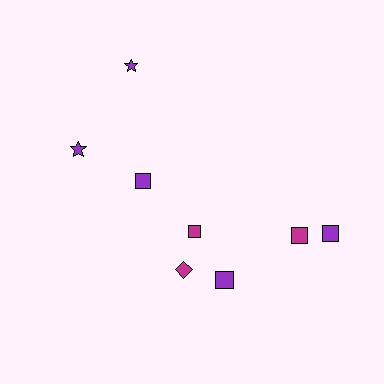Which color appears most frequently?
Purple, with 5 objects.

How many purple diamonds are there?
There are no purple diamonds.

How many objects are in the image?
There are 8 objects.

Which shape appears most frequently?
Square, with 5 objects.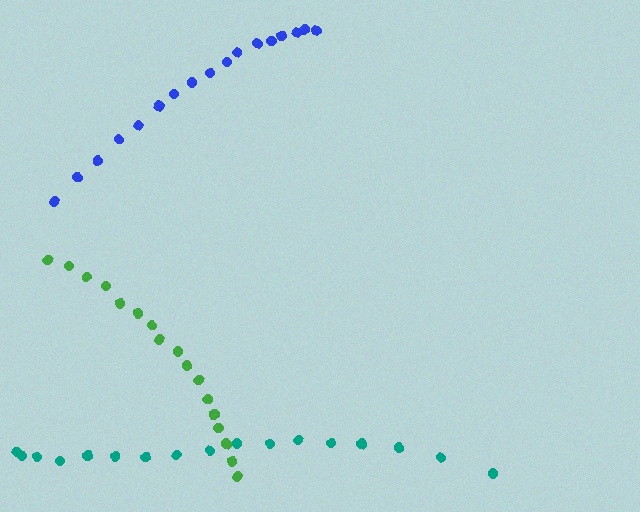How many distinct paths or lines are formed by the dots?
There are 3 distinct paths.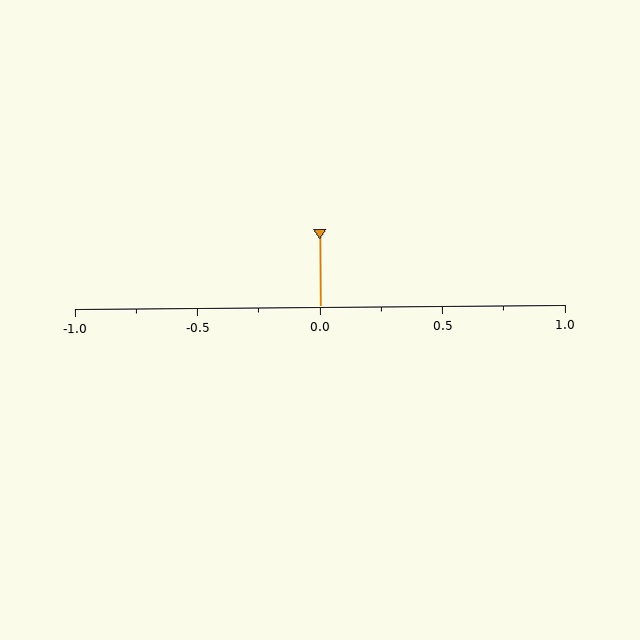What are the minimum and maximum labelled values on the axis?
The axis runs from -1.0 to 1.0.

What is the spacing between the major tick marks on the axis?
The major ticks are spaced 0.5 apart.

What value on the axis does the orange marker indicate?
The marker indicates approximately 0.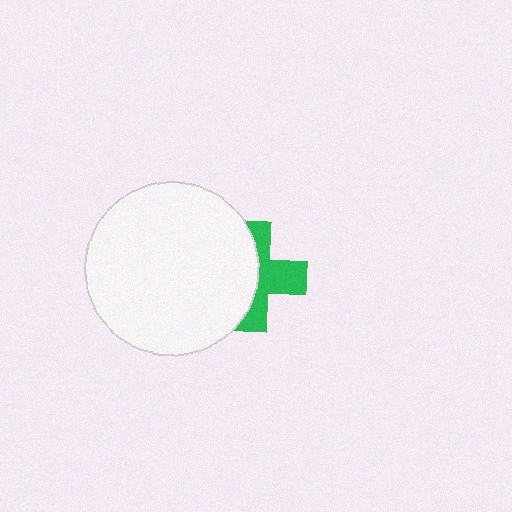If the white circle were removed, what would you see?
You would see the complete green cross.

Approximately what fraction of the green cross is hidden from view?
Roughly 52% of the green cross is hidden behind the white circle.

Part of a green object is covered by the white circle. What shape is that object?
It is a cross.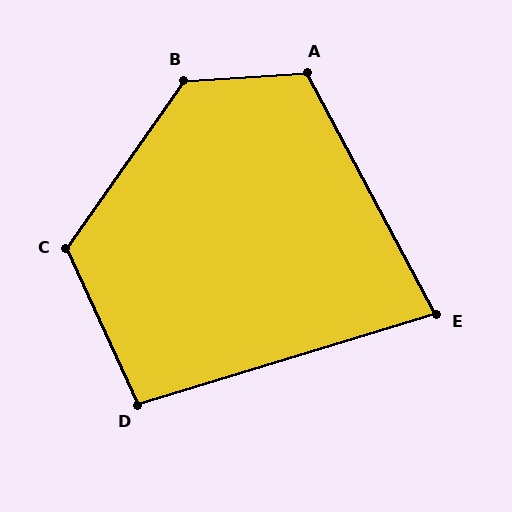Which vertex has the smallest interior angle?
E, at approximately 79 degrees.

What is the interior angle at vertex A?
Approximately 115 degrees (obtuse).